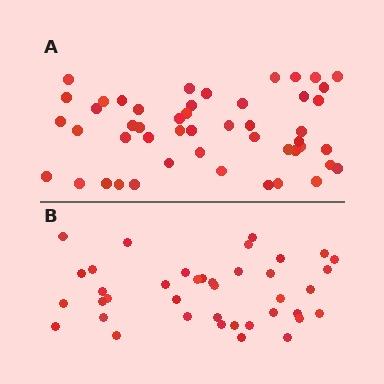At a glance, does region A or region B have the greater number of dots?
Region A (the top region) has more dots.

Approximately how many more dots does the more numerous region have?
Region A has roughly 10 or so more dots than region B.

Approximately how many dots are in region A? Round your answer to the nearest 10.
About 50 dots. (The exact count is 49, which rounds to 50.)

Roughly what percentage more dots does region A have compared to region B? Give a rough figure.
About 25% more.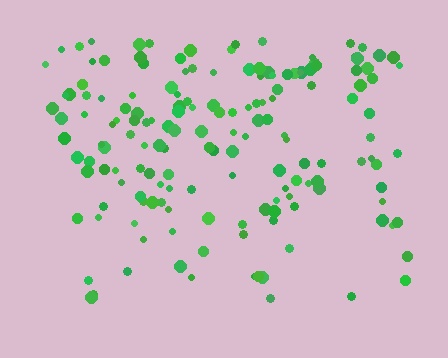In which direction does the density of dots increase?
From bottom to top, with the top side densest.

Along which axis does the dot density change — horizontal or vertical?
Vertical.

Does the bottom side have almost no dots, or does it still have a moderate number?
Still a moderate number, just noticeably fewer than the top.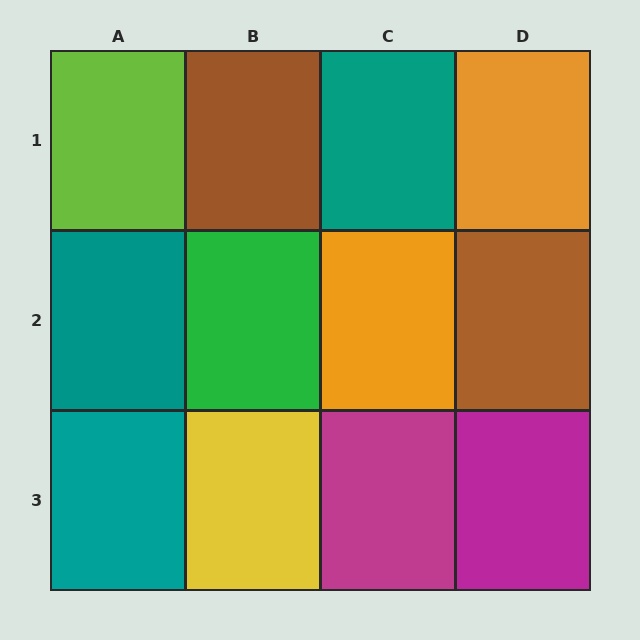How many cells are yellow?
1 cell is yellow.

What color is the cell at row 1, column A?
Lime.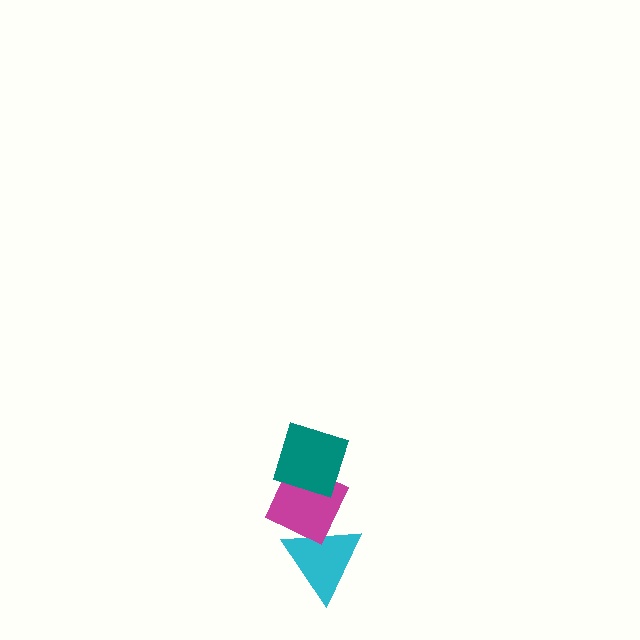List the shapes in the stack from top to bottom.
From top to bottom: the teal diamond, the magenta diamond, the cyan triangle.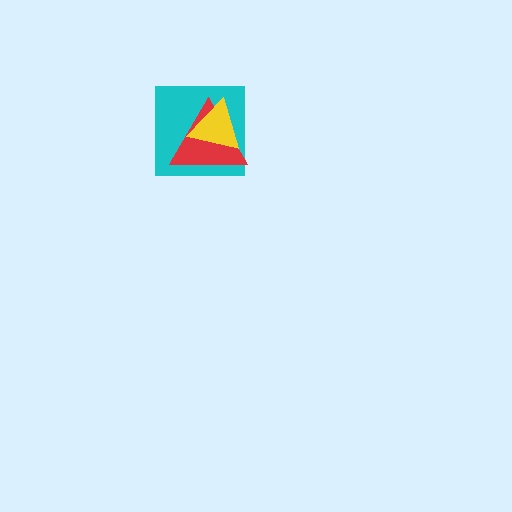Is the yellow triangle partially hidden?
No, no other shape covers it.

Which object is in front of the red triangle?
The yellow triangle is in front of the red triangle.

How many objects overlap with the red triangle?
2 objects overlap with the red triangle.